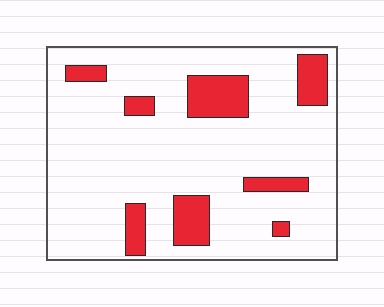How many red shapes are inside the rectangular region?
8.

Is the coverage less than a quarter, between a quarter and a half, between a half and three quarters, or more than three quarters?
Less than a quarter.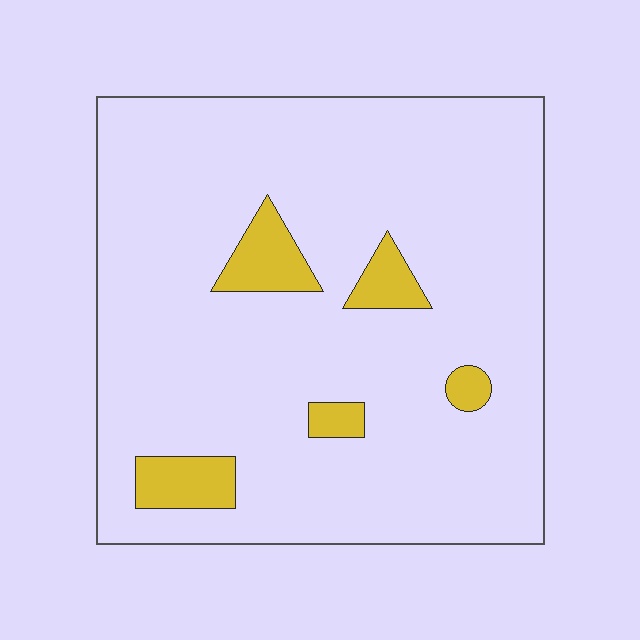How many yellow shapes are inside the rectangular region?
5.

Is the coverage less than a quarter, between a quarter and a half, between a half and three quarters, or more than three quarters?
Less than a quarter.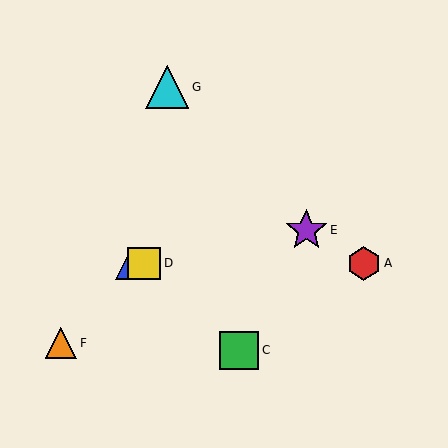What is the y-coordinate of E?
Object E is at y≈230.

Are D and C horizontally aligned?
No, D is at y≈263 and C is at y≈350.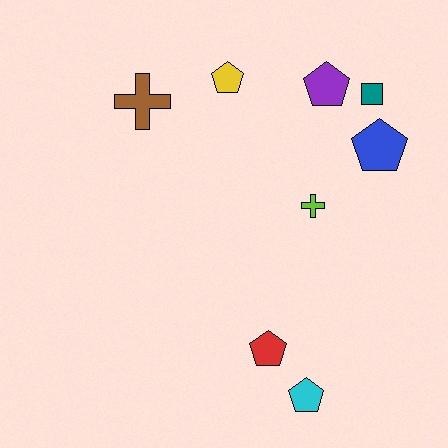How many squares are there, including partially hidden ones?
There is 1 square.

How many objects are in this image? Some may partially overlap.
There are 8 objects.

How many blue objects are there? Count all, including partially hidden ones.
There is 1 blue object.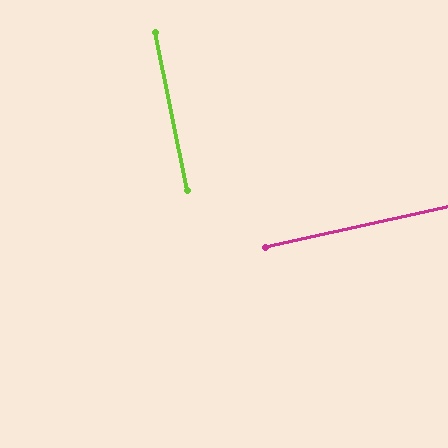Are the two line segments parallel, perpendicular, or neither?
Perpendicular — they meet at approximately 89°.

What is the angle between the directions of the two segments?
Approximately 89 degrees.